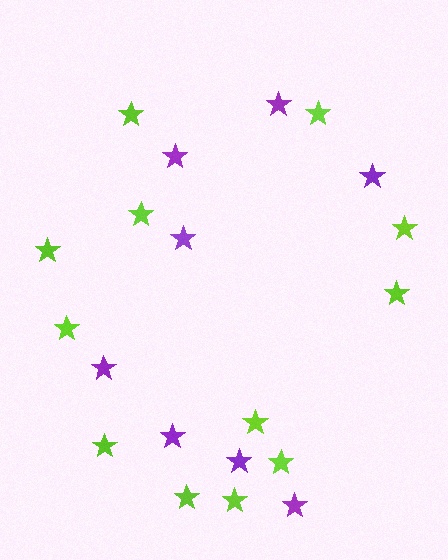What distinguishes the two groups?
There are 2 groups: one group of purple stars (8) and one group of lime stars (12).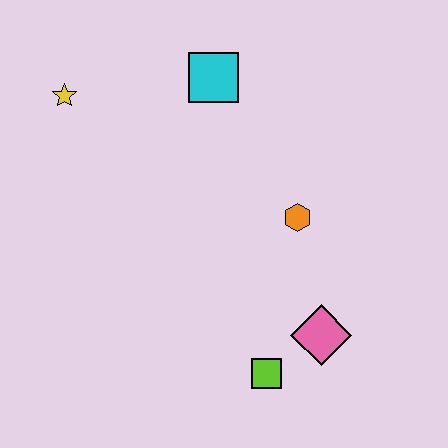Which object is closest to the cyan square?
The yellow star is closest to the cyan square.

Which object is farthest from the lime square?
The yellow star is farthest from the lime square.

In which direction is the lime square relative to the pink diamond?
The lime square is to the left of the pink diamond.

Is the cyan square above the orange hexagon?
Yes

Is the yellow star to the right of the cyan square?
No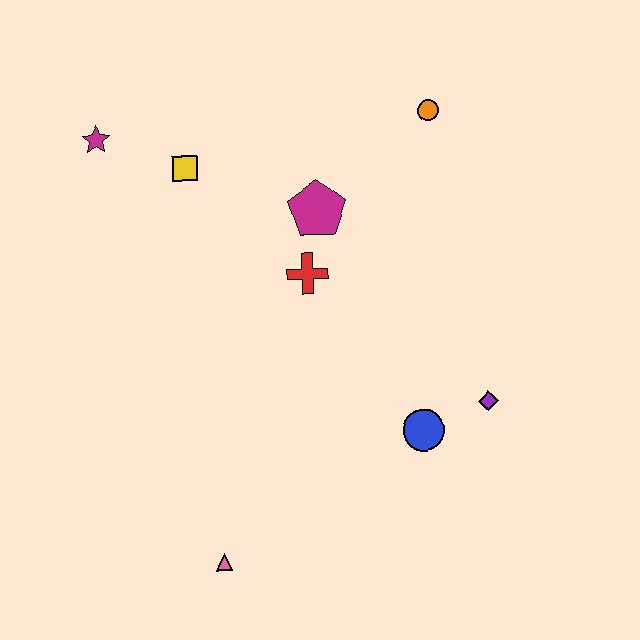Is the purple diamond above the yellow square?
No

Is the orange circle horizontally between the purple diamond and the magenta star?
Yes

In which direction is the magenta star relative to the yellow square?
The magenta star is to the left of the yellow square.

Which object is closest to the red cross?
The magenta pentagon is closest to the red cross.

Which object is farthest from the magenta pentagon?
The pink triangle is farthest from the magenta pentagon.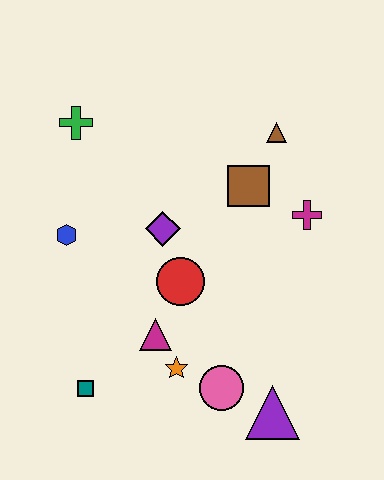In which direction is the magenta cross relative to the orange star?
The magenta cross is above the orange star.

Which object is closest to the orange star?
The magenta triangle is closest to the orange star.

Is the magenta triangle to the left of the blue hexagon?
No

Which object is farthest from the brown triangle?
The teal square is farthest from the brown triangle.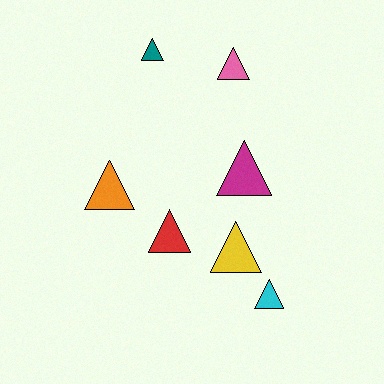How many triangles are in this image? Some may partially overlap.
There are 7 triangles.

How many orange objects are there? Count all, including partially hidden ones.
There is 1 orange object.